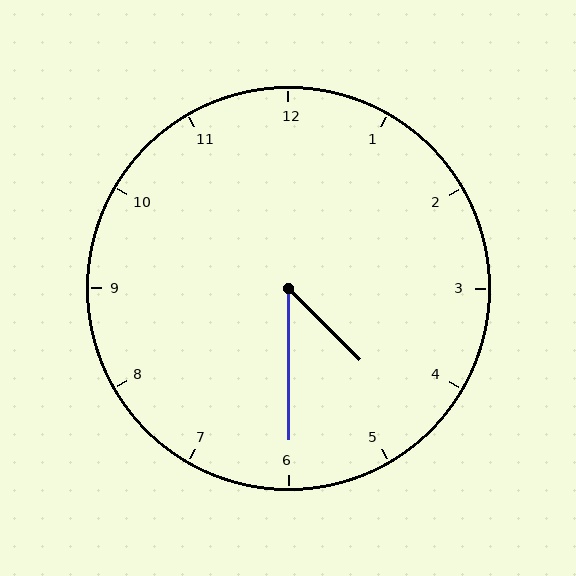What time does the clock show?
4:30.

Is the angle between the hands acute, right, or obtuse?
It is acute.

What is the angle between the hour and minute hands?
Approximately 45 degrees.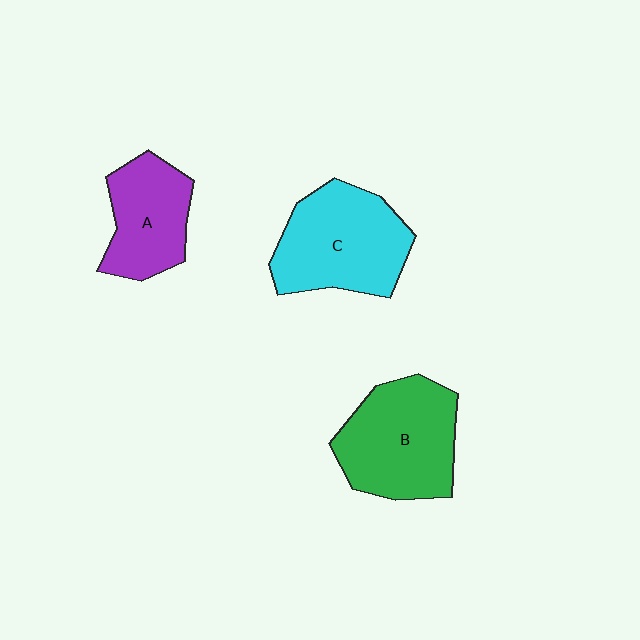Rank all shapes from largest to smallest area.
From largest to smallest: B (green), C (cyan), A (purple).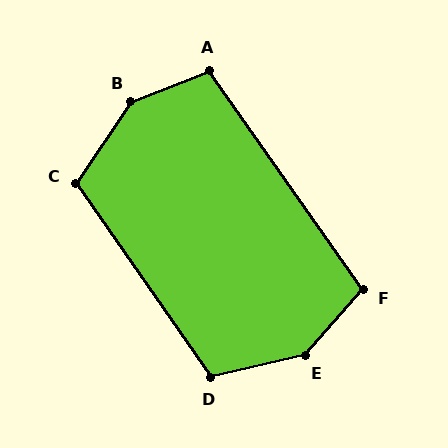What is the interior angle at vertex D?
Approximately 112 degrees (obtuse).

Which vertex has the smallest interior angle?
F, at approximately 103 degrees.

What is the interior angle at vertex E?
Approximately 145 degrees (obtuse).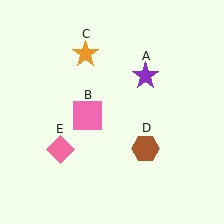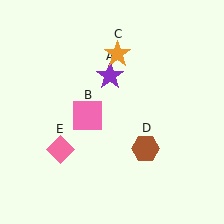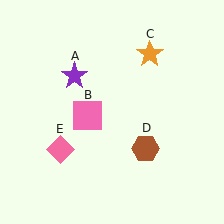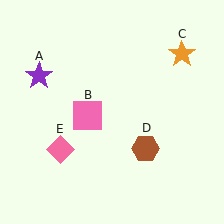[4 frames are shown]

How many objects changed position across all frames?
2 objects changed position: purple star (object A), orange star (object C).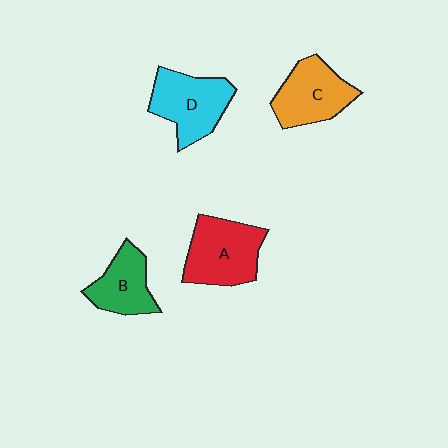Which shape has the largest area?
Shape A (red).